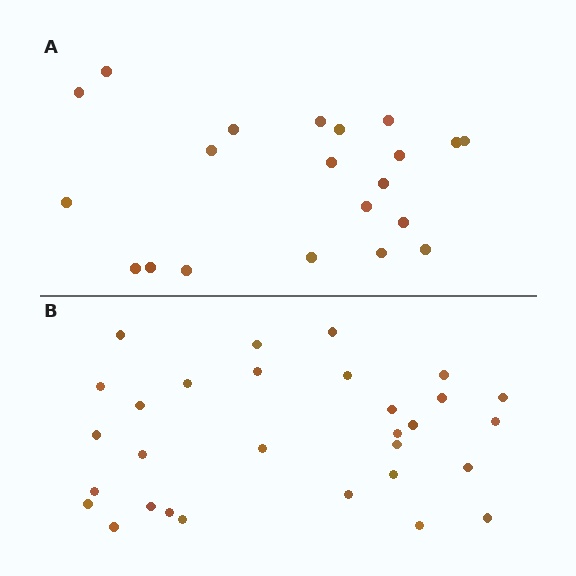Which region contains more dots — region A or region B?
Region B (the bottom region) has more dots.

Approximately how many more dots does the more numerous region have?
Region B has roughly 8 or so more dots than region A.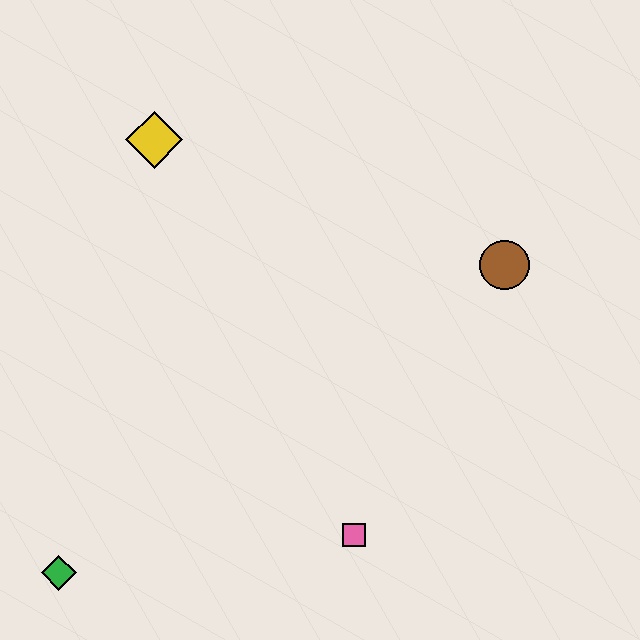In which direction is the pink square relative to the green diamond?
The pink square is to the right of the green diamond.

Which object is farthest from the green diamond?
The brown circle is farthest from the green diamond.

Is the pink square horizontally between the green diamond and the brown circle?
Yes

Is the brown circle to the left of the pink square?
No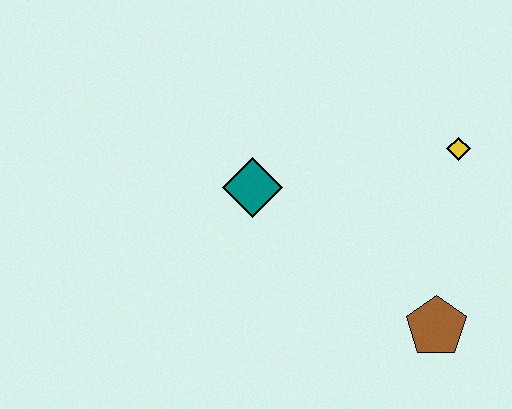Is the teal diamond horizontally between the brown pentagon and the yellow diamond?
No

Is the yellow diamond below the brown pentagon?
No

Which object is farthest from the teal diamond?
The brown pentagon is farthest from the teal diamond.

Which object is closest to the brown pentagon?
The yellow diamond is closest to the brown pentagon.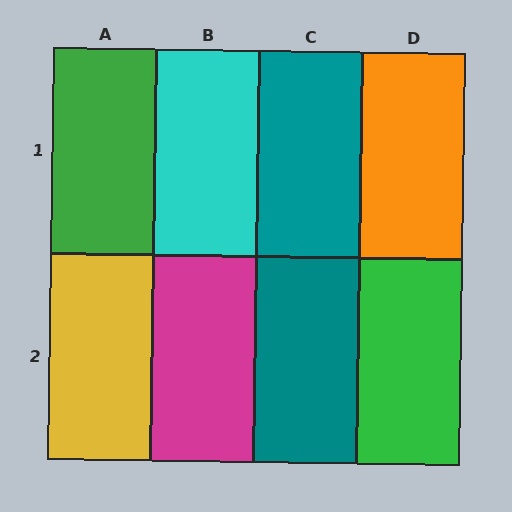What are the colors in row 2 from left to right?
Yellow, magenta, teal, green.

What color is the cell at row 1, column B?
Cyan.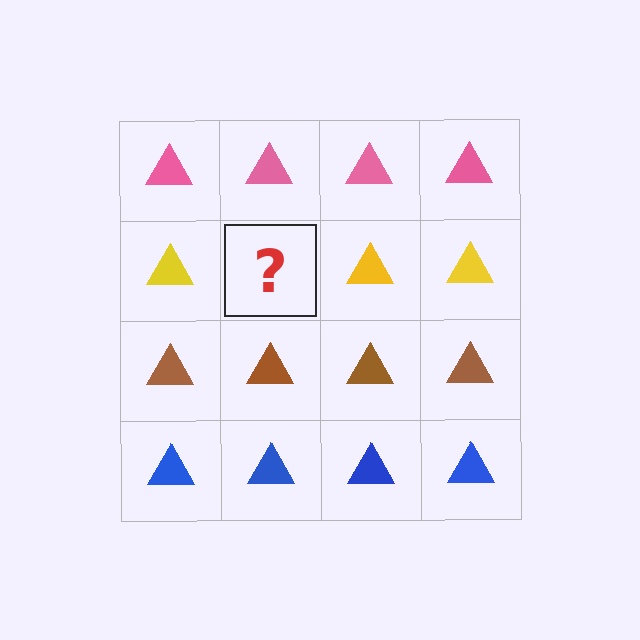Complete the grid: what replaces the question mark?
The question mark should be replaced with a yellow triangle.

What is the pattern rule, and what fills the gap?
The rule is that each row has a consistent color. The gap should be filled with a yellow triangle.